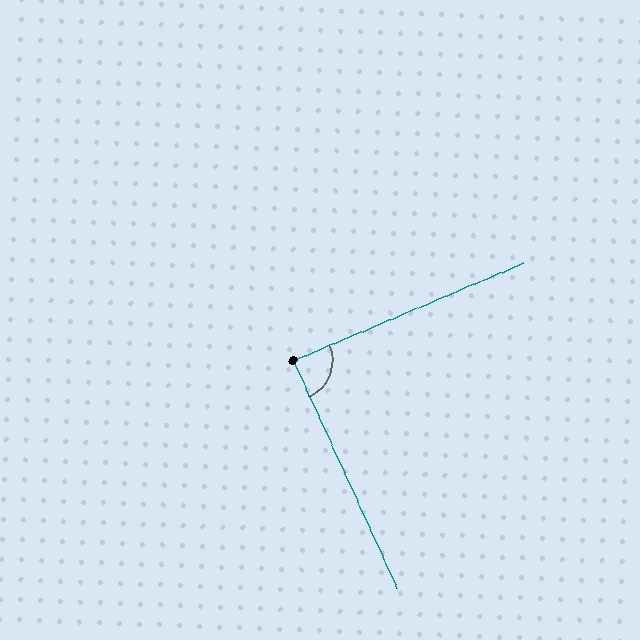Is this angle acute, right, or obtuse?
It is approximately a right angle.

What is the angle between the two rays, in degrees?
Approximately 89 degrees.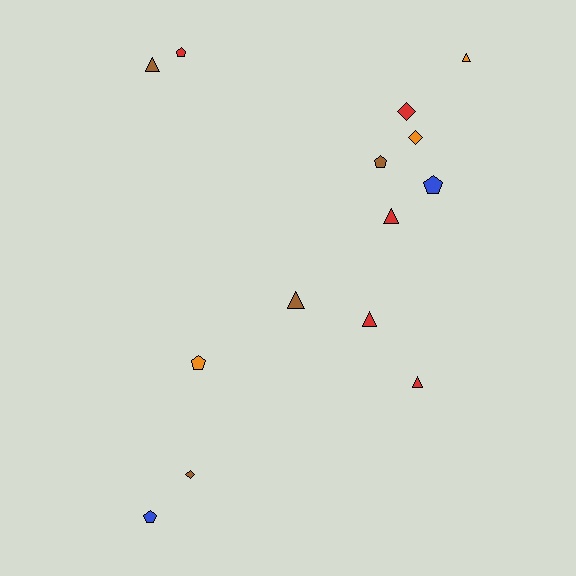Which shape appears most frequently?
Triangle, with 6 objects.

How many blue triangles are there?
There are no blue triangles.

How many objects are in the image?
There are 14 objects.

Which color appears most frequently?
Red, with 5 objects.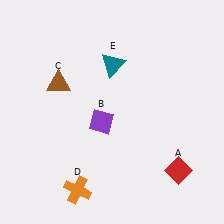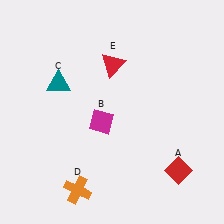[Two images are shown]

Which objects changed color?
B changed from purple to magenta. C changed from brown to teal. E changed from teal to red.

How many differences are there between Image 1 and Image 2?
There are 3 differences between the two images.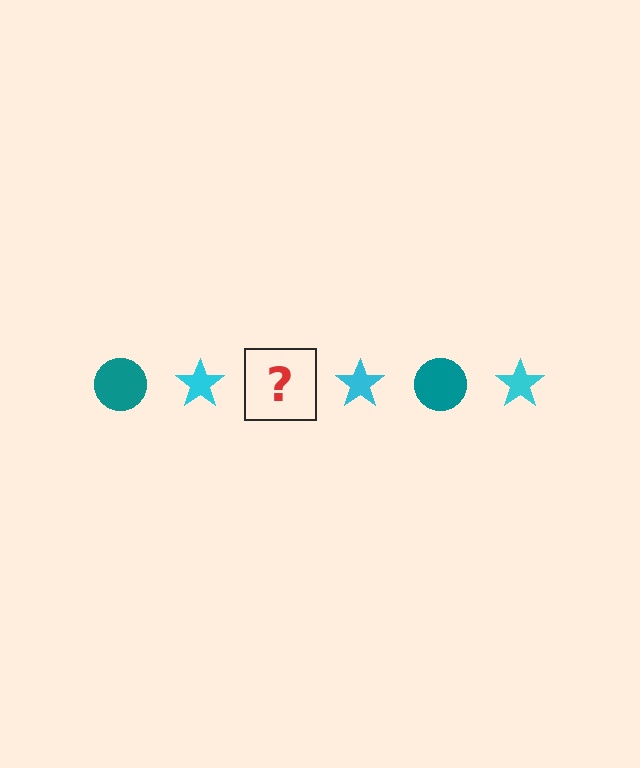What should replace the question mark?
The question mark should be replaced with a teal circle.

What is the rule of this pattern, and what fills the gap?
The rule is that the pattern alternates between teal circle and cyan star. The gap should be filled with a teal circle.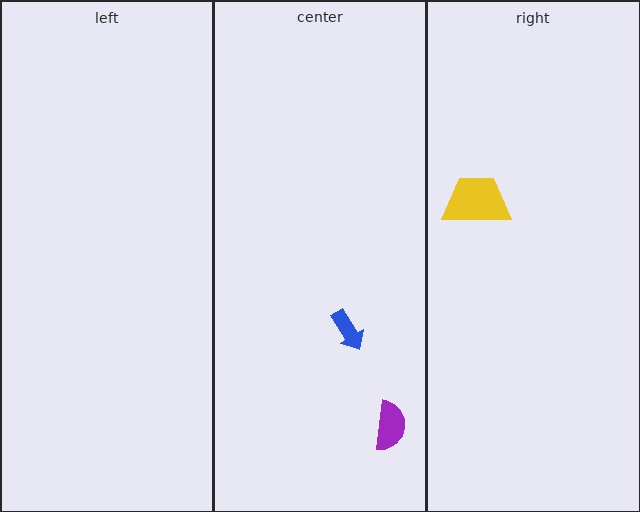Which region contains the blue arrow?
The center region.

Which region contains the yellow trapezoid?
The right region.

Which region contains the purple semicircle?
The center region.